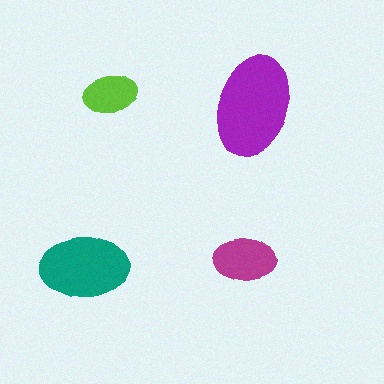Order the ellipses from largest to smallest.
the purple one, the teal one, the magenta one, the lime one.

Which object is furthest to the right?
The purple ellipse is rightmost.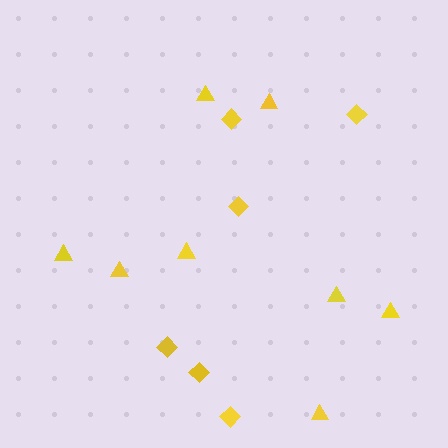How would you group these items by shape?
There are 2 groups: one group of triangles (8) and one group of diamonds (6).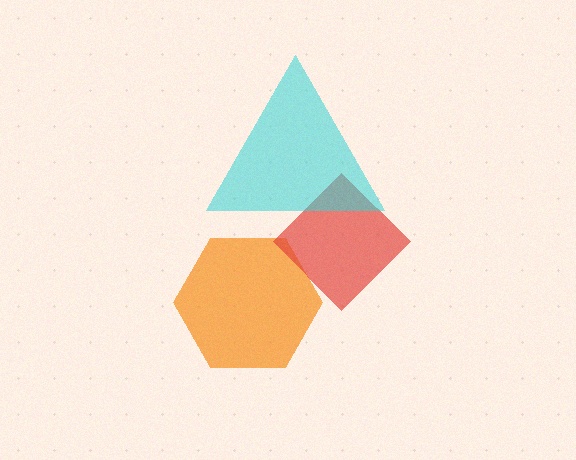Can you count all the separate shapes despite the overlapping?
Yes, there are 3 separate shapes.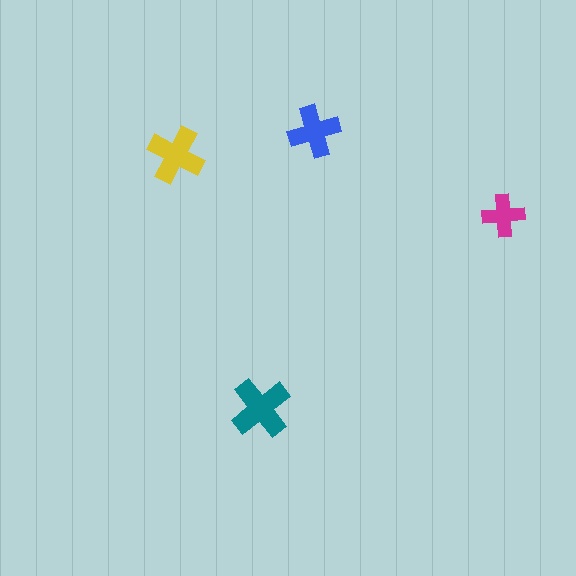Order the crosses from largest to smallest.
the teal one, the yellow one, the blue one, the magenta one.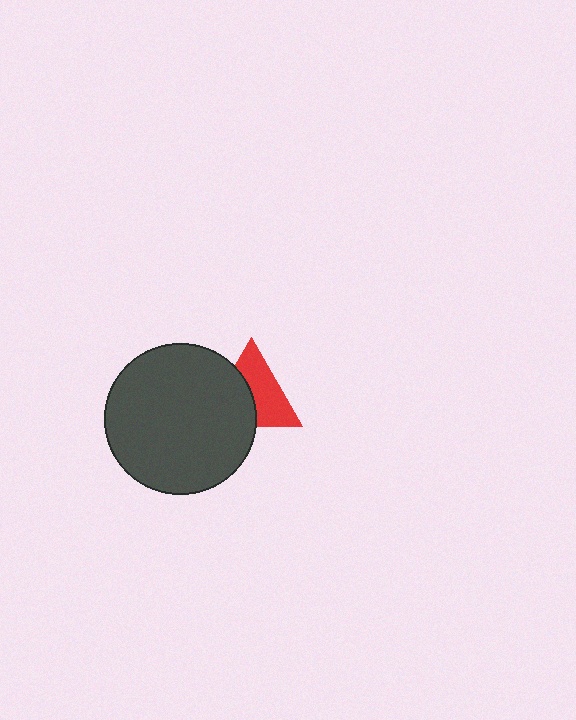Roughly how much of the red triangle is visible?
About half of it is visible (roughly 55%).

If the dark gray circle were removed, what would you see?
You would see the complete red triangle.